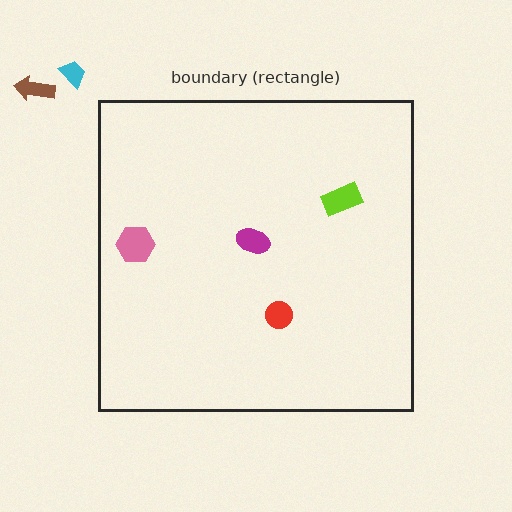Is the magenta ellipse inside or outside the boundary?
Inside.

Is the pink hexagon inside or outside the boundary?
Inside.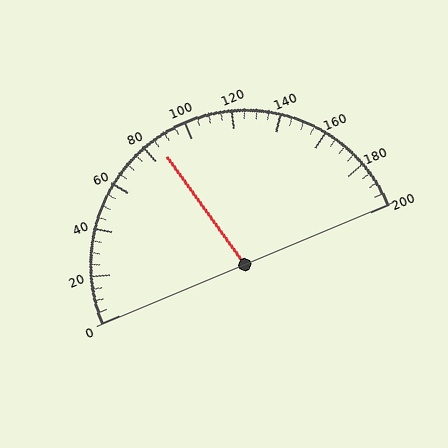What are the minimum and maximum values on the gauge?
The gauge ranges from 0 to 200.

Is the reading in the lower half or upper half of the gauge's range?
The reading is in the lower half of the range (0 to 200).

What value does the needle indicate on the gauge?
The needle indicates approximately 85.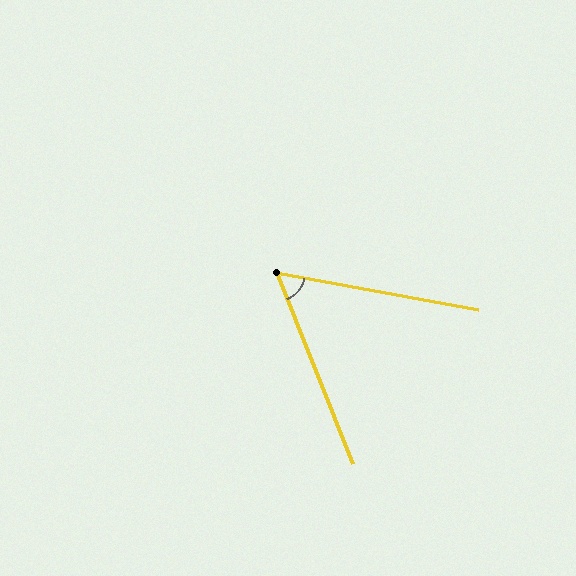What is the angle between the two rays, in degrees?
Approximately 58 degrees.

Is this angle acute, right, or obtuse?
It is acute.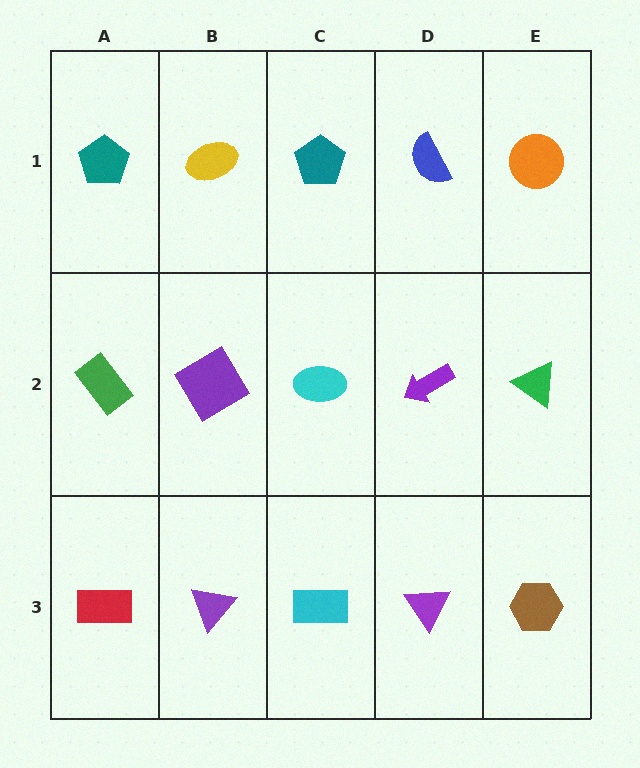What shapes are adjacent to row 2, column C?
A teal pentagon (row 1, column C), a cyan rectangle (row 3, column C), a purple diamond (row 2, column B), a purple arrow (row 2, column D).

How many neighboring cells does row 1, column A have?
2.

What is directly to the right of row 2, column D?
A green triangle.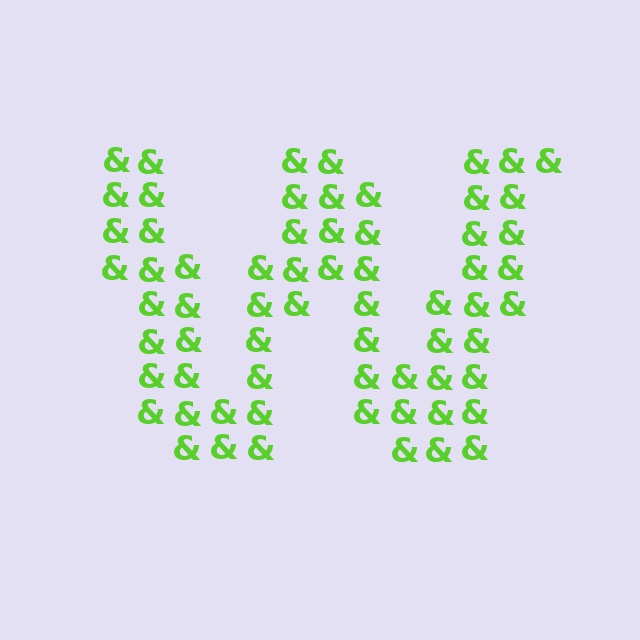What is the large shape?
The large shape is the letter W.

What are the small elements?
The small elements are ampersands.